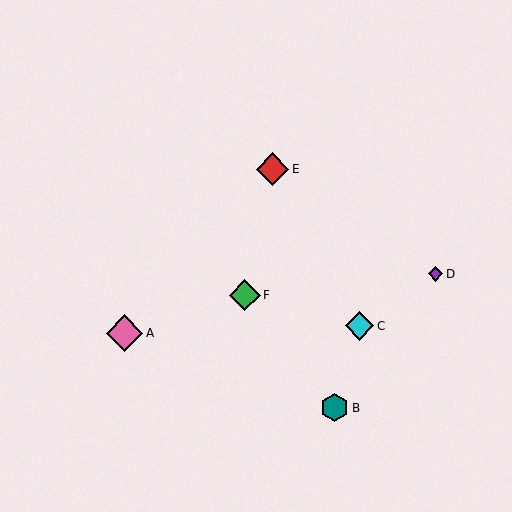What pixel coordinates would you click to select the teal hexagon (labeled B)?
Click at (335, 408) to select the teal hexagon B.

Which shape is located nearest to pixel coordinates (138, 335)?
The pink diamond (labeled A) at (124, 333) is nearest to that location.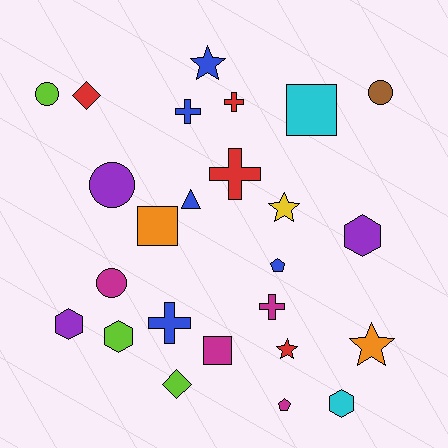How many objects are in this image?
There are 25 objects.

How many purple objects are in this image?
There are 3 purple objects.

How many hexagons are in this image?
There are 4 hexagons.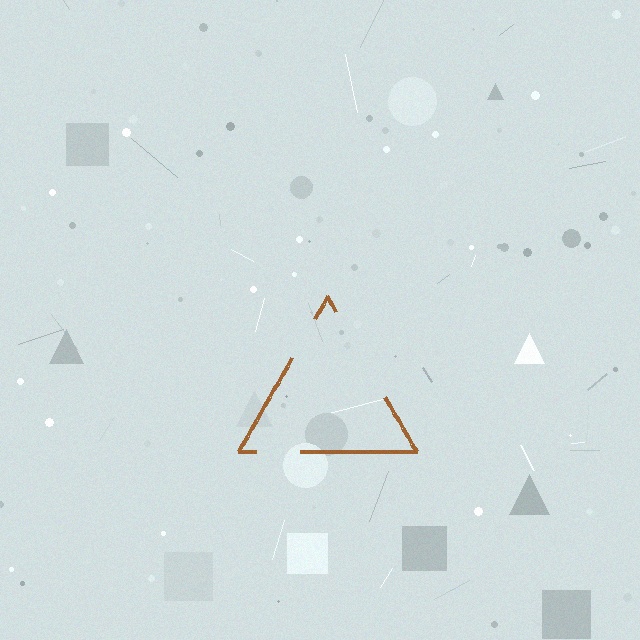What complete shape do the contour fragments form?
The contour fragments form a triangle.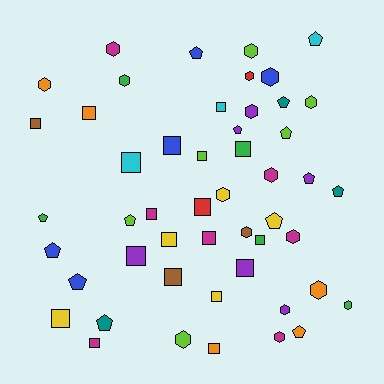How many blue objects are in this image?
There are 5 blue objects.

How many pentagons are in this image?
There are 14 pentagons.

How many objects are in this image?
There are 50 objects.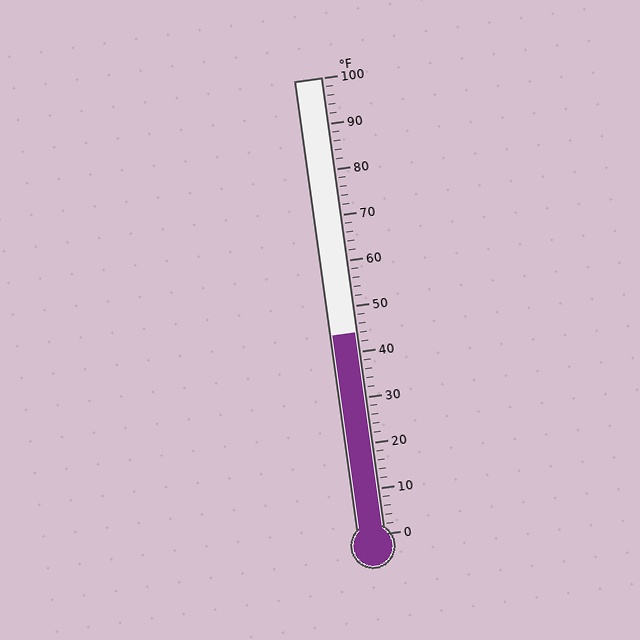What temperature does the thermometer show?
The thermometer shows approximately 44°F.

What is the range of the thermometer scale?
The thermometer scale ranges from 0°F to 100°F.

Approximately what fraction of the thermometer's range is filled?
The thermometer is filled to approximately 45% of its range.